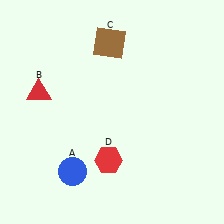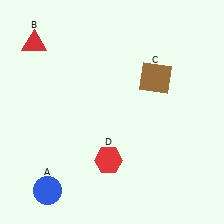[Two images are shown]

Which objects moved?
The objects that moved are: the blue circle (A), the red triangle (B), the brown square (C).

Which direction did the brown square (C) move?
The brown square (C) moved right.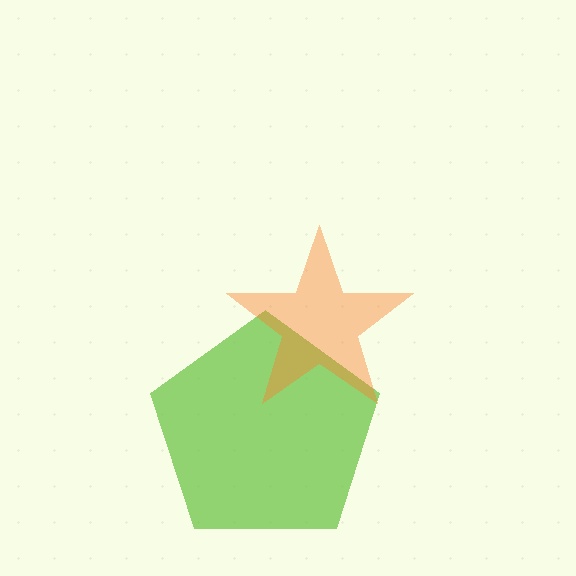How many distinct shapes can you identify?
There are 2 distinct shapes: a lime pentagon, an orange star.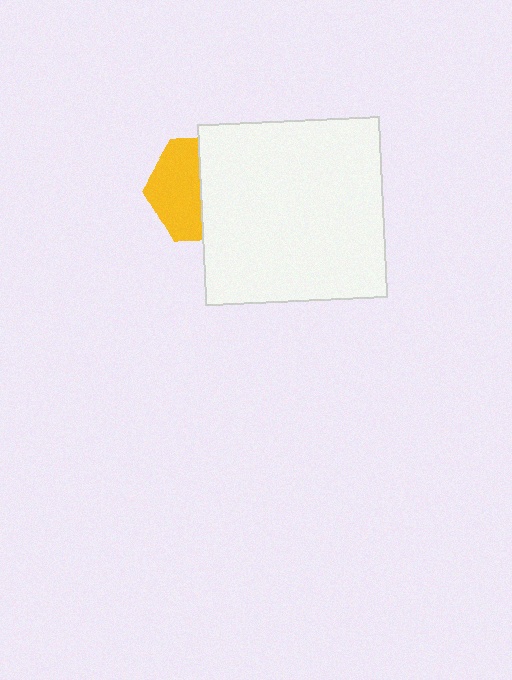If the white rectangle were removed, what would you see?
You would see the complete yellow hexagon.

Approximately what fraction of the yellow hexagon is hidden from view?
Roughly 51% of the yellow hexagon is hidden behind the white rectangle.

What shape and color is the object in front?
The object in front is a white rectangle.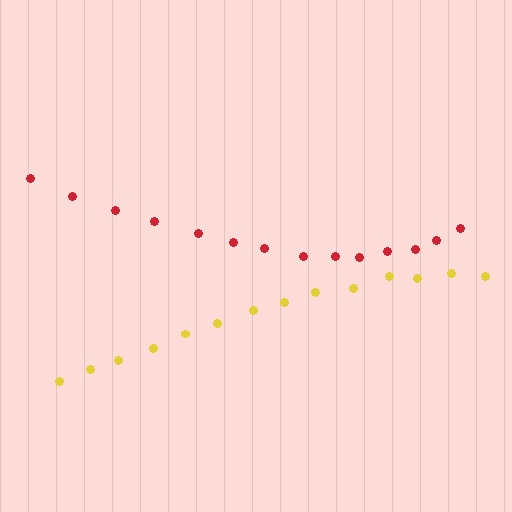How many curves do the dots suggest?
There are 2 distinct paths.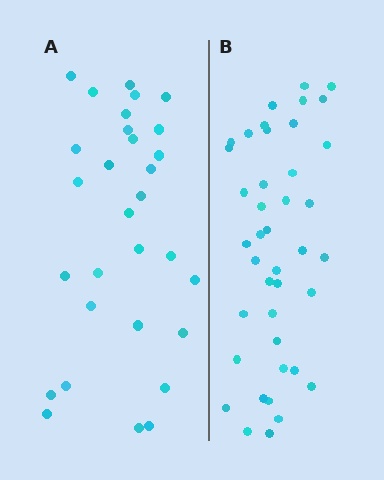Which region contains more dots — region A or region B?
Region B (the right region) has more dots.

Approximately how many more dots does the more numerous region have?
Region B has roughly 12 or so more dots than region A.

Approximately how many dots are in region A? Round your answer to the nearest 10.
About 30 dots.